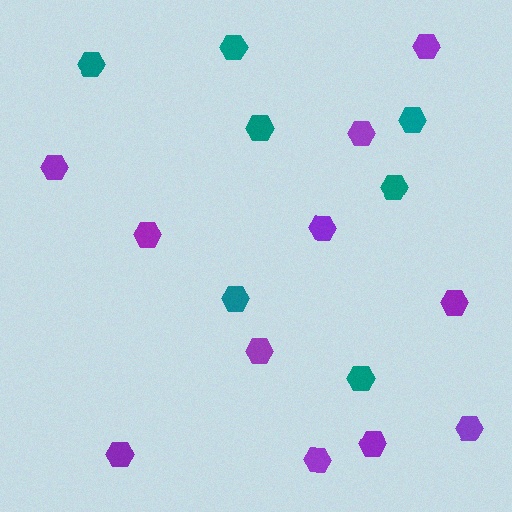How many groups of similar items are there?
There are 2 groups: one group of purple hexagons (11) and one group of teal hexagons (7).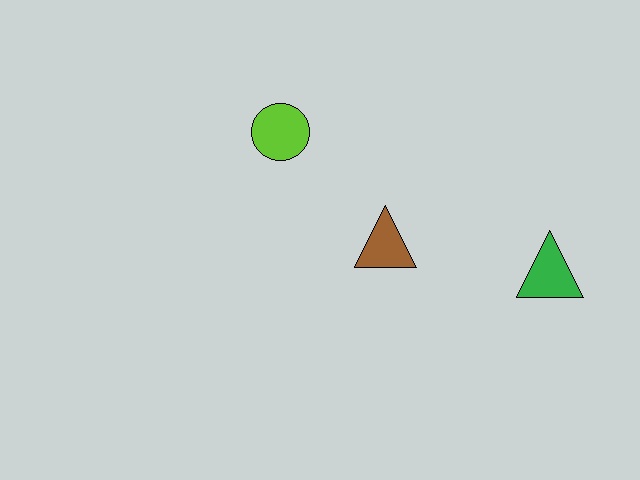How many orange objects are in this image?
There are no orange objects.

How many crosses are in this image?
There are no crosses.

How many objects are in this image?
There are 3 objects.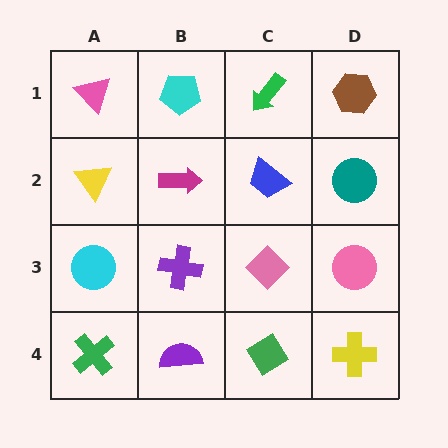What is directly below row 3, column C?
A green diamond.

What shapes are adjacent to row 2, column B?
A cyan pentagon (row 1, column B), a purple cross (row 3, column B), a yellow triangle (row 2, column A), a blue trapezoid (row 2, column C).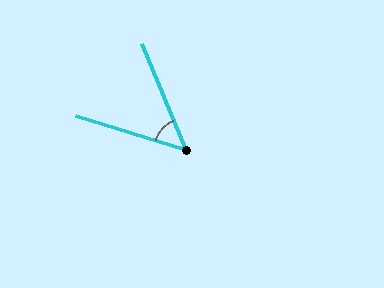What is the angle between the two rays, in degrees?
Approximately 50 degrees.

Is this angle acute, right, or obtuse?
It is acute.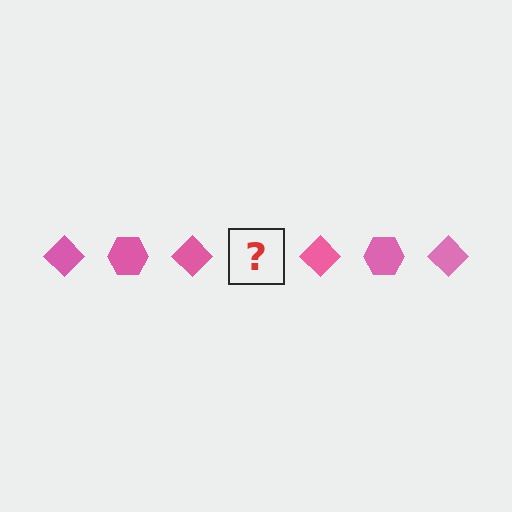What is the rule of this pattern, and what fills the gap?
The rule is that the pattern cycles through diamond, hexagon shapes in pink. The gap should be filled with a pink hexagon.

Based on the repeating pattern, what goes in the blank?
The blank should be a pink hexagon.